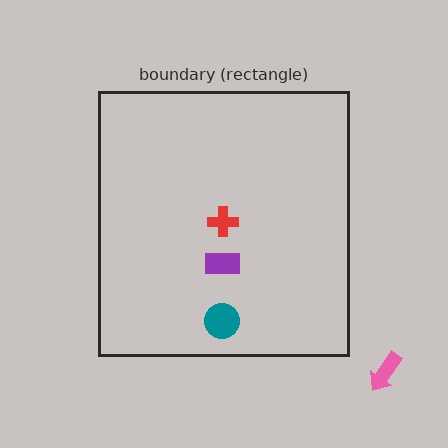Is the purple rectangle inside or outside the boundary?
Inside.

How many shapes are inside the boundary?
3 inside, 1 outside.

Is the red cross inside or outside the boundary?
Inside.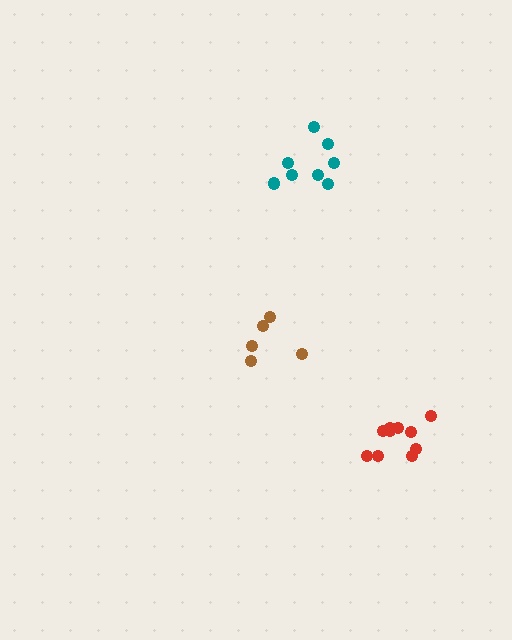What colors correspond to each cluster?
The clusters are colored: teal, brown, red.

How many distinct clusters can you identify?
There are 3 distinct clusters.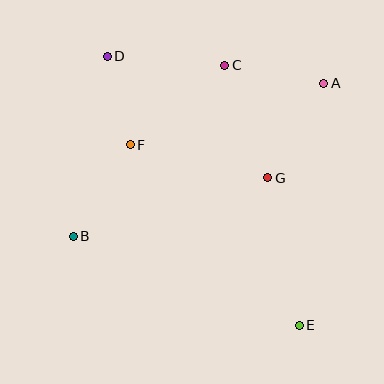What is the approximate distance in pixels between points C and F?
The distance between C and F is approximately 123 pixels.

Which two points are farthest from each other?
Points D and E are farthest from each other.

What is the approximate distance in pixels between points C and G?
The distance between C and G is approximately 120 pixels.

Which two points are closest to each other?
Points D and F are closest to each other.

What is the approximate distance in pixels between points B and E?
The distance between B and E is approximately 243 pixels.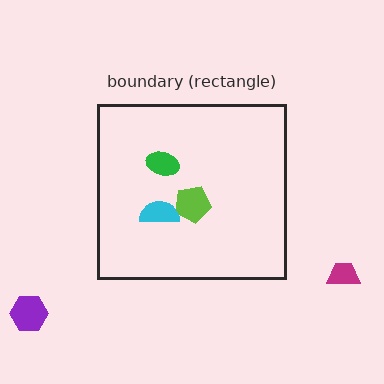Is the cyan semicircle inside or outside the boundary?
Inside.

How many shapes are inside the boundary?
3 inside, 2 outside.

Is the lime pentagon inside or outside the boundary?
Inside.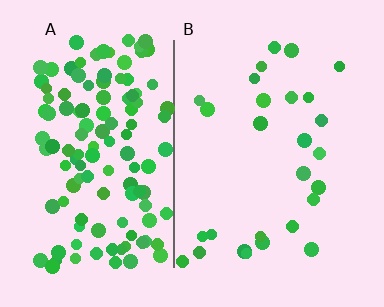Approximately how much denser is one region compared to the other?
Approximately 4.5× — region A over region B.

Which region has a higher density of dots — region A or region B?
A (the left).